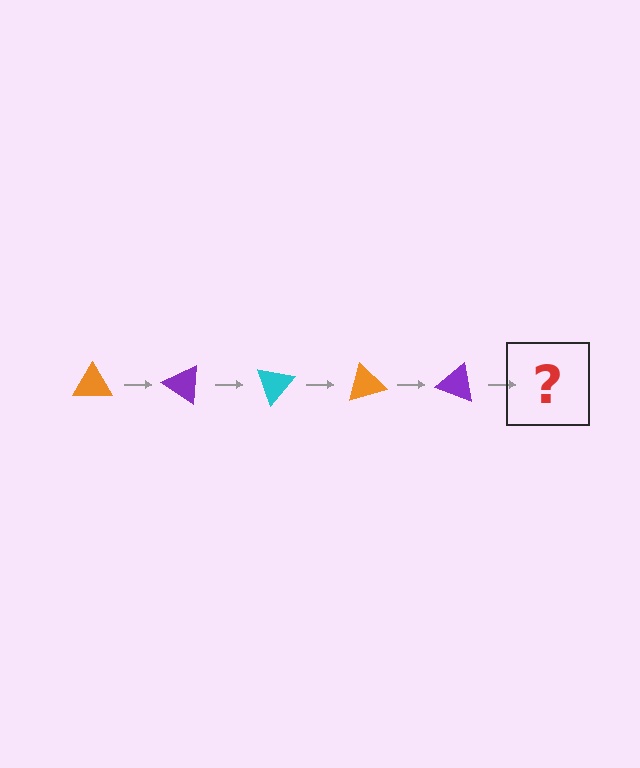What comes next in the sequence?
The next element should be a cyan triangle, rotated 175 degrees from the start.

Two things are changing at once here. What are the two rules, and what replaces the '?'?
The two rules are that it rotates 35 degrees each step and the color cycles through orange, purple, and cyan. The '?' should be a cyan triangle, rotated 175 degrees from the start.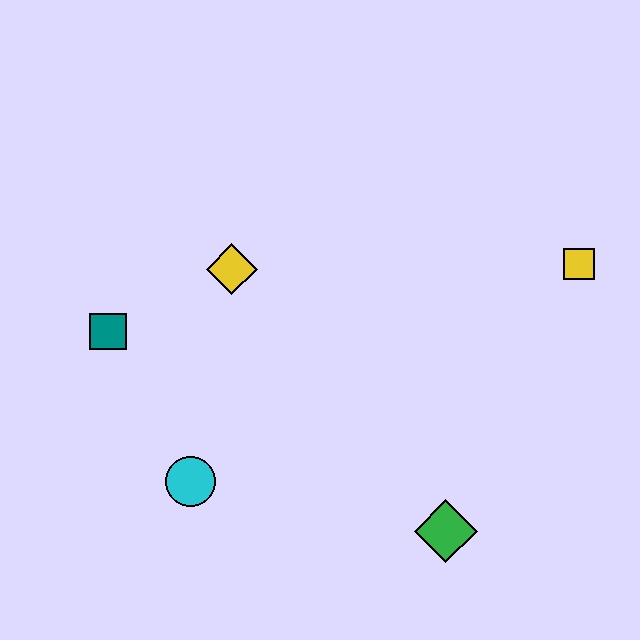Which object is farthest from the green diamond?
The teal square is farthest from the green diamond.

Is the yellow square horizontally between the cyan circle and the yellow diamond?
No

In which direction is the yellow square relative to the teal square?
The yellow square is to the right of the teal square.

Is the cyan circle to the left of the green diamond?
Yes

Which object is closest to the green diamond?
The cyan circle is closest to the green diamond.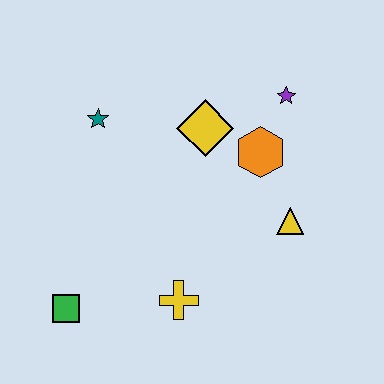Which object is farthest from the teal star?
The yellow triangle is farthest from the teal star.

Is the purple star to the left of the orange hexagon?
No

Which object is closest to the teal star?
The yellow diamond is closest to the teal star.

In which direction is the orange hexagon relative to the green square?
The orange hexagon is to the right of the green square.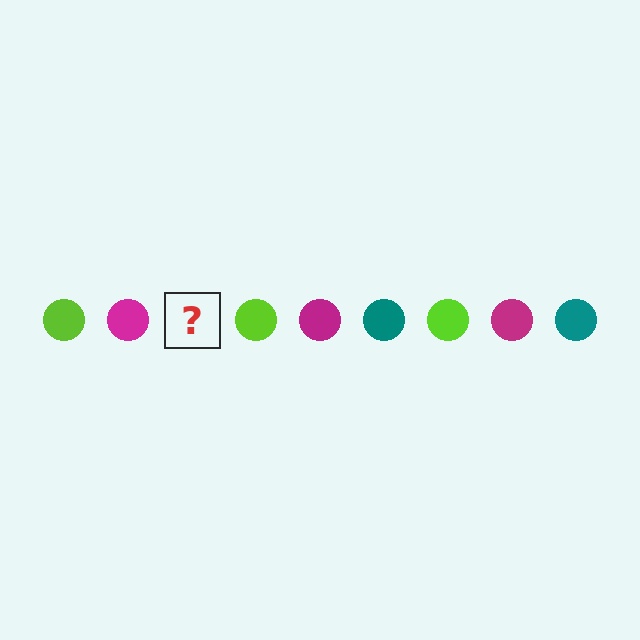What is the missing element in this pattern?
The missing element is a teal circle.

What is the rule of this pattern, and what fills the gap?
The rule is that the pattern cycles through lime, magenta, teal circles. The gap should be filled with a teal circle.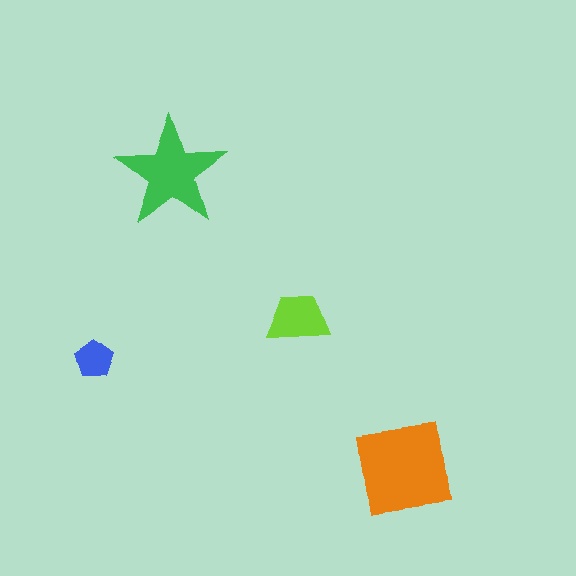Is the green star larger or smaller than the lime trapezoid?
Larger.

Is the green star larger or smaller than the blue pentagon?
Larger.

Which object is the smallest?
The blue pentagon.